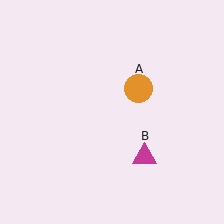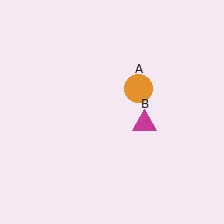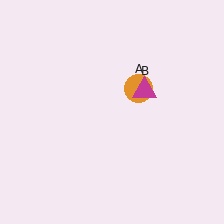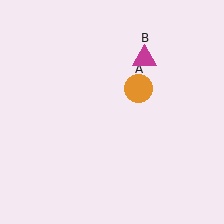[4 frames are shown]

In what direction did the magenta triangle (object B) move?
The magenta triangle (object B) moved up.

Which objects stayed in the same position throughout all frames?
Orange circle (object A) remained stationary.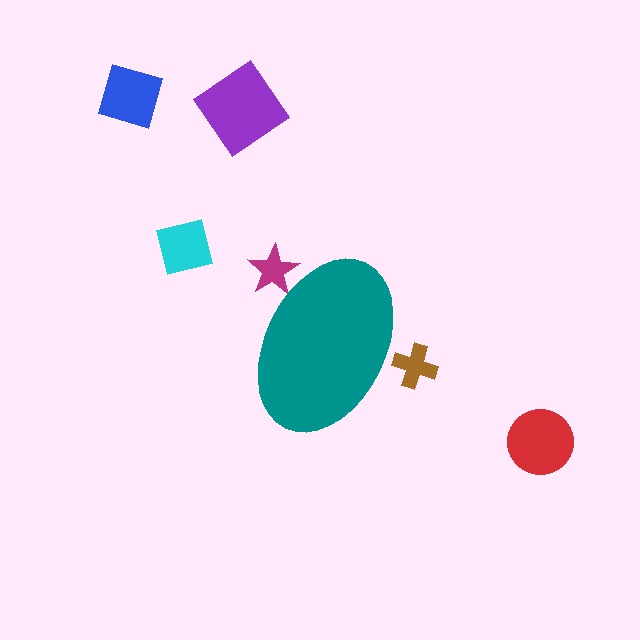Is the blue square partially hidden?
No, the blue square is fully visible.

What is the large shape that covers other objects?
A teal ellipse.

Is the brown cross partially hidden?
Yes, the brown cross is partially hidden behind the teal ellipse.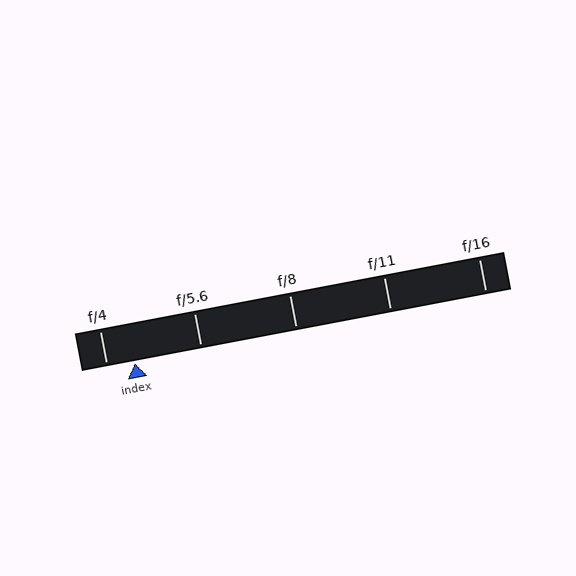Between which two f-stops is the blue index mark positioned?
The index mark is between f/4 and f/5.6.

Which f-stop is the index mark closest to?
The index mark is closest to f/4.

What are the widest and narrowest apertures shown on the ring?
The widest aperture shown is f/4 and the narrowest is f/16.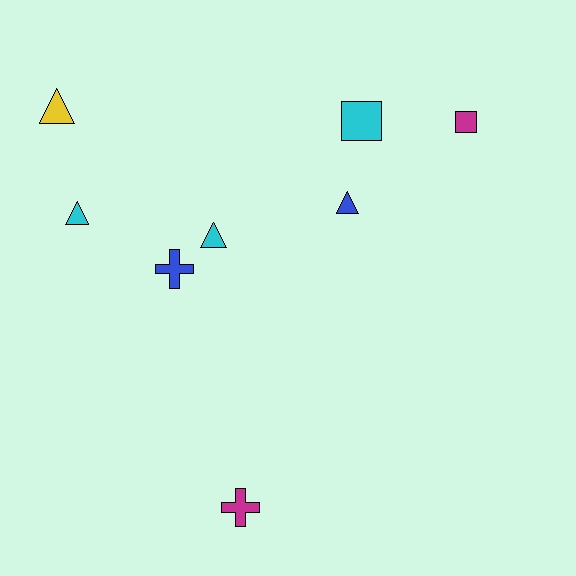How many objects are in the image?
There are 8 objects.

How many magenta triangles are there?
There are no magenta triangles.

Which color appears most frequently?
Cyan, with 3 objects.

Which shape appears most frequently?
Triangle, with 4 objects.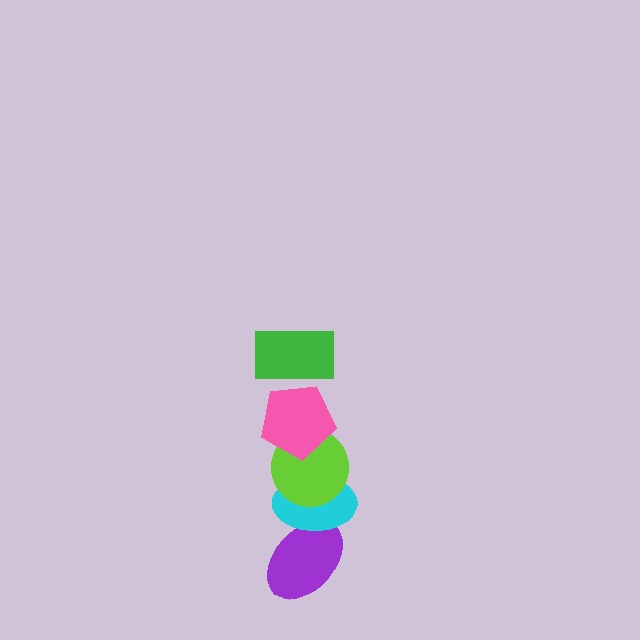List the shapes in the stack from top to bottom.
From top to bottom: the green rectangle, the pink pentagon, the lime circle, the cyan ellipse, the purple ellipse.